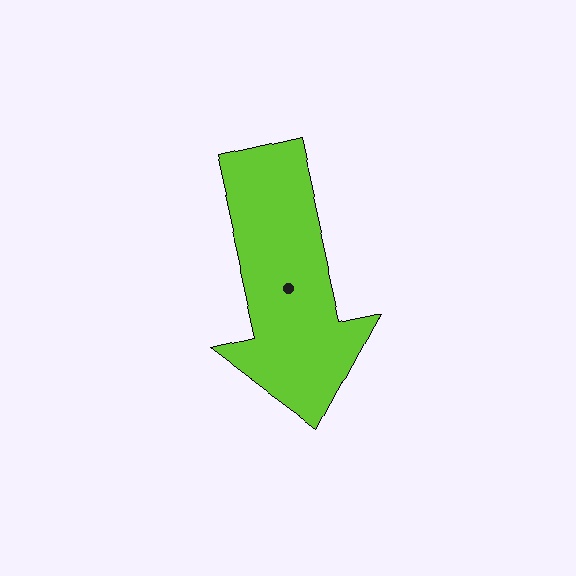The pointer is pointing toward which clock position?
Roughly 6 o'clock.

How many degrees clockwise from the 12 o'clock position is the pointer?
Approximately 167 degrees.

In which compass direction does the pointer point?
South.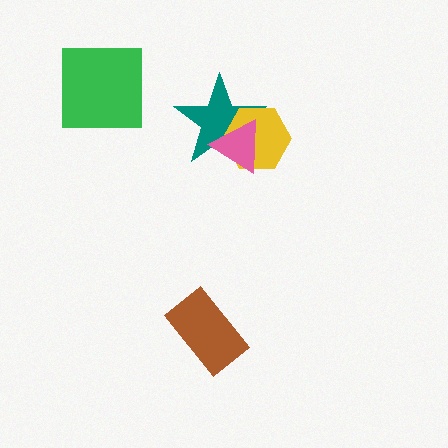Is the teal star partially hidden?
Yes, it is partially covered by another shape.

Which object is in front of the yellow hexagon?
The pink triangle is in front of the yellow hexagon.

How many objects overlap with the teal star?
2 objects overlap with the teal star.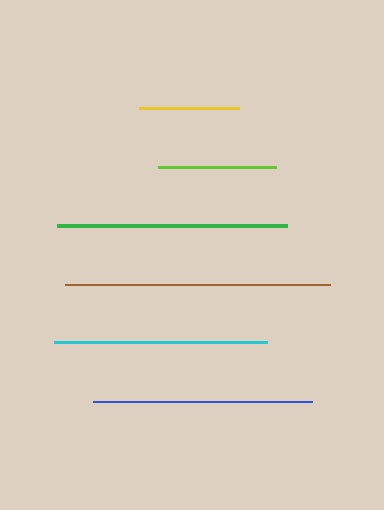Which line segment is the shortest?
The yellow line is the shortest at approximately 100 pixels.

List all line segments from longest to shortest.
From longest to shortest: brown, green, blue, cyan, lime, yellow.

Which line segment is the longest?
The brown line is the longest at approximately 265 pixels.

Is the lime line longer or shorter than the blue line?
The blue line is longer than the lime line.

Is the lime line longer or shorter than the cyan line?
The cyan line is longer than the lime line.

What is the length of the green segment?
The green segment is approximately 230 pixels long.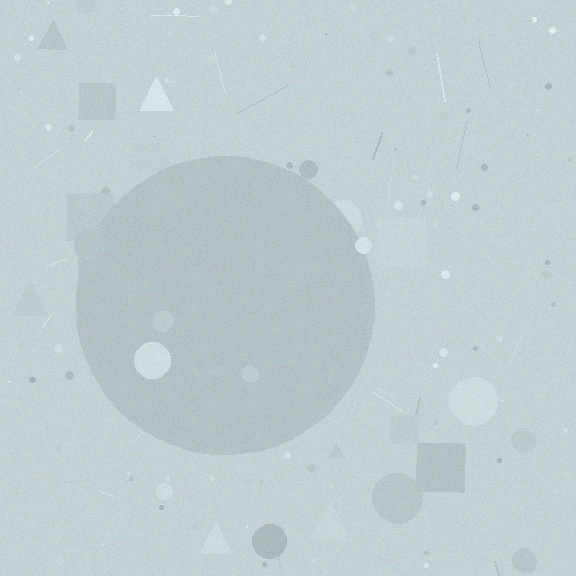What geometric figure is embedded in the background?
A circle is embedded in the background.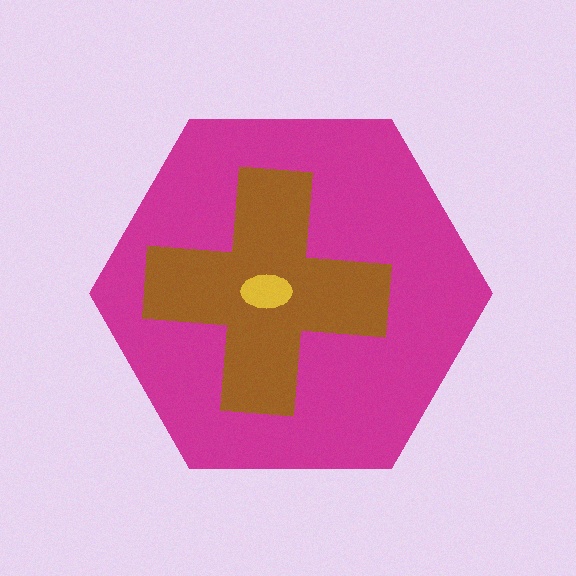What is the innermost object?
The yellow ellipse.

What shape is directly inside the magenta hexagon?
The brown cross.